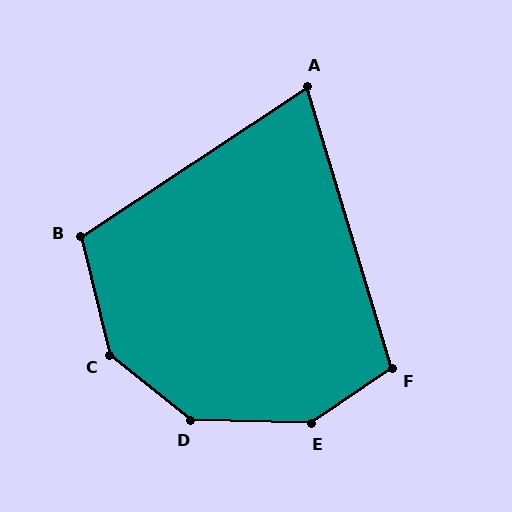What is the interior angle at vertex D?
Approximately 143 degrees (obtuse).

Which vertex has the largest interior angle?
E, at approximately 144 degrees.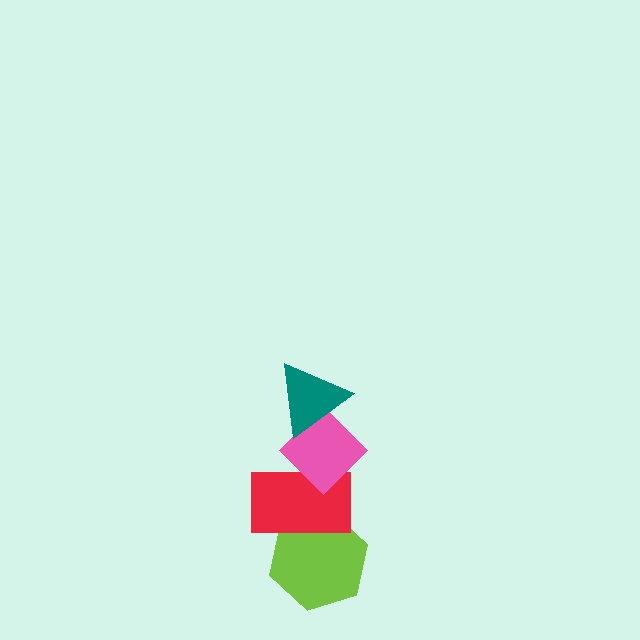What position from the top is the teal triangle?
The teal triangle is 1st from the top.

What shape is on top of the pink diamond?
The teal triangle is on top of the pink diamond.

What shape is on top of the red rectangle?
The pink diamond is on top of the red rectangle.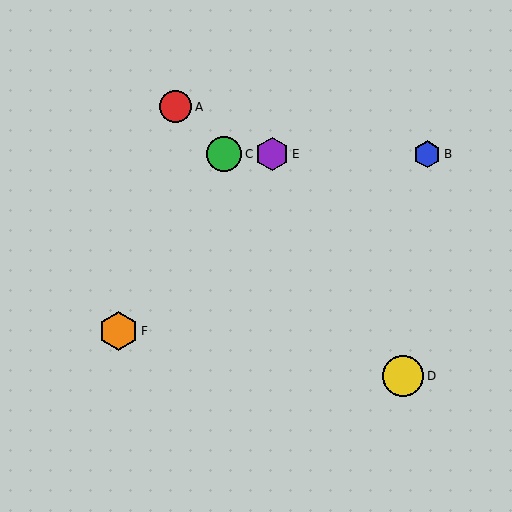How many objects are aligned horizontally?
3 objects (B, C, E) are aligned horizontally.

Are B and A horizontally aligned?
No, B is at y≈154 and A is at y≈107.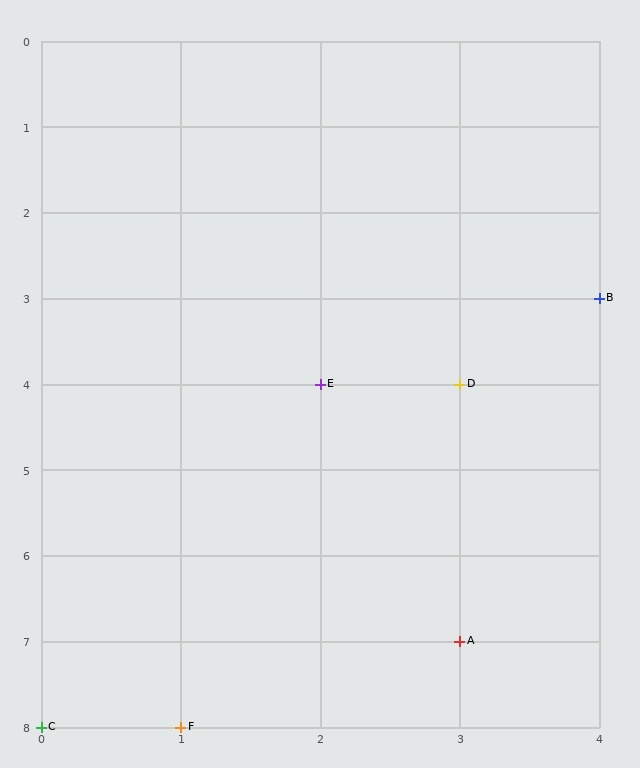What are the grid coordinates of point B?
Point B is at grid coordinates (4, 3).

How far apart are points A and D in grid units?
Points A and D are 3 rows apart.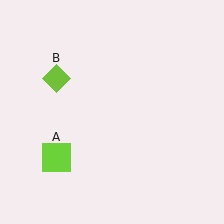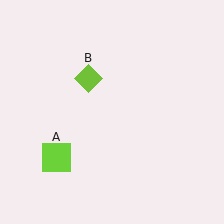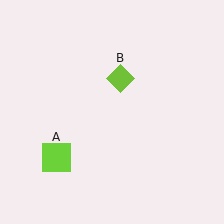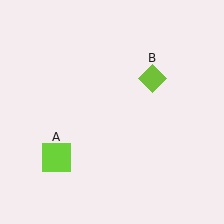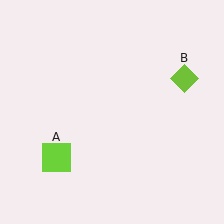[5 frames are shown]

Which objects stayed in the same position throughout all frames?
Lime square (object A) remained stationary.